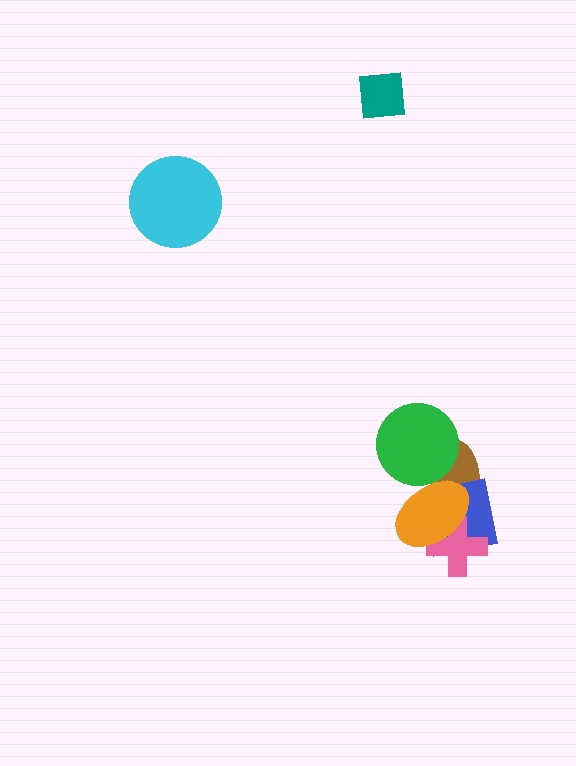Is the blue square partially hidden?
Yes, it is partially covered by another shape.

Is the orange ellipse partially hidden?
No, no other shape covers it.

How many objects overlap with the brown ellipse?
3 objects overlap with the brown ellipse.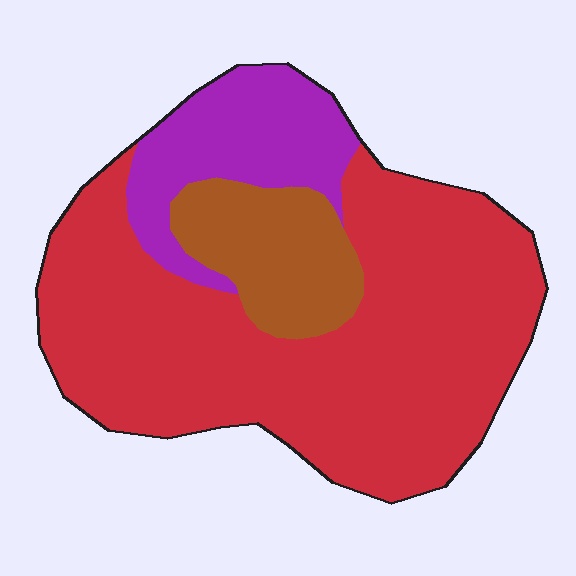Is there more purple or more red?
Red.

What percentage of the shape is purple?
Purple covers 17% of the shape.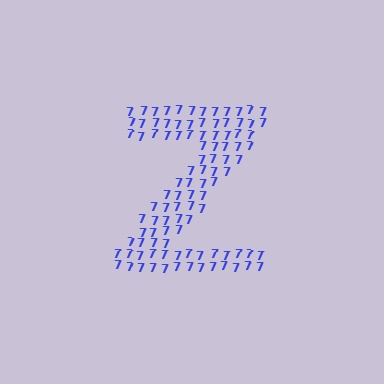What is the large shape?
The large shape is the letter Z.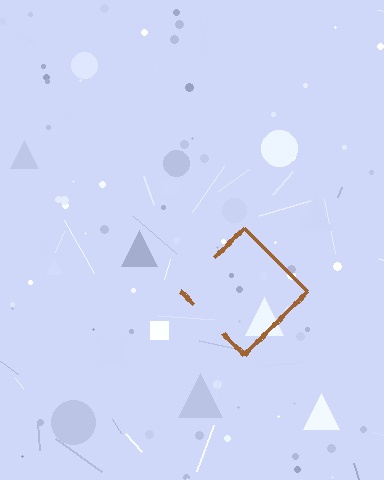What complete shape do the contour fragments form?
The contour fragments form a diamond.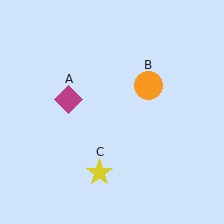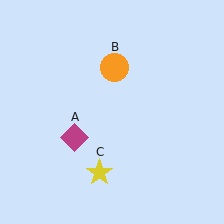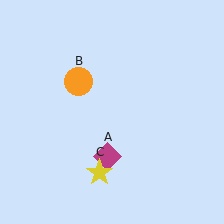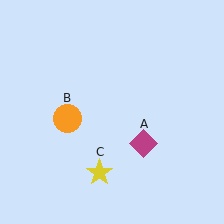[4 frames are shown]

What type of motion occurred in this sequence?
The magenta diamond (object A), orange circle (object B) rotated counterclockwise around the center of the scene.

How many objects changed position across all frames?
2 objects changed position: magenta diamond (object A), orange circle (object B).